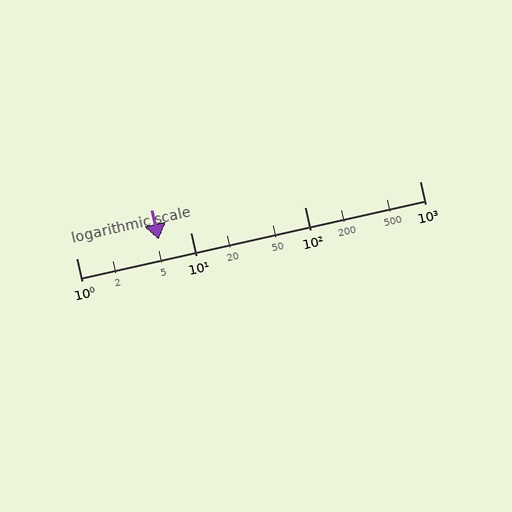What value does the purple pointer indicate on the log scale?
The pointer indicates approximately 5.3.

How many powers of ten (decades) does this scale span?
The scale spans 3 decades, from 1 to 1000.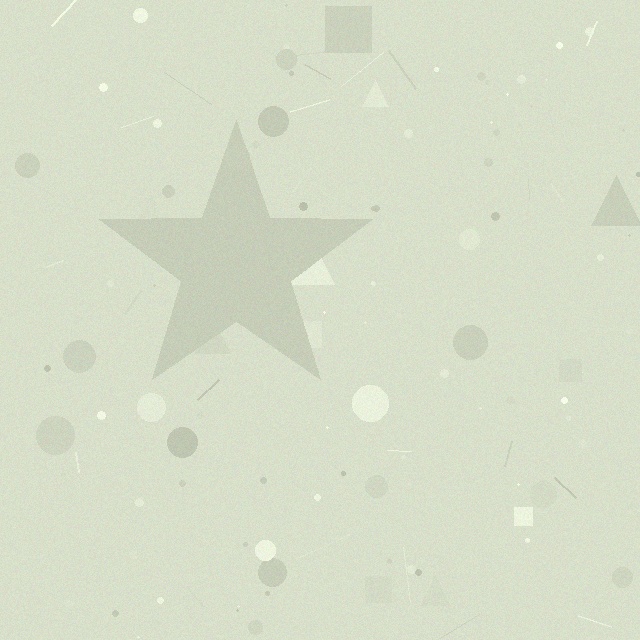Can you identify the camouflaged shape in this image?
The camouflaged shape is a star.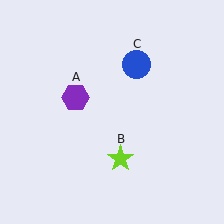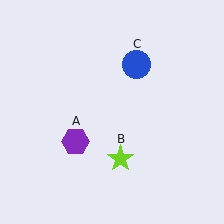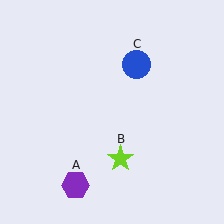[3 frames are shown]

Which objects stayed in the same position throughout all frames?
Lime star (object B) and blue circle (object C) remained stationary.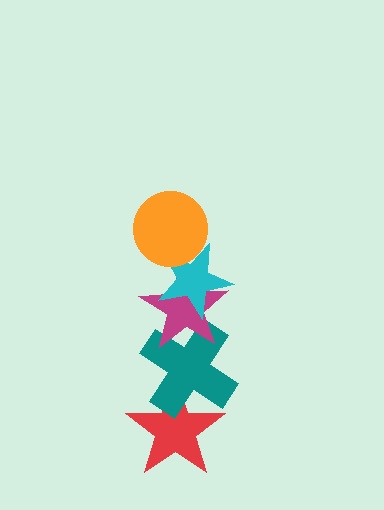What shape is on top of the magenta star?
The cyan star is on top of the magenta star.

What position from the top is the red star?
The red star is 5th from the top.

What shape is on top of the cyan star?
The orange circle is on top of the cyan star.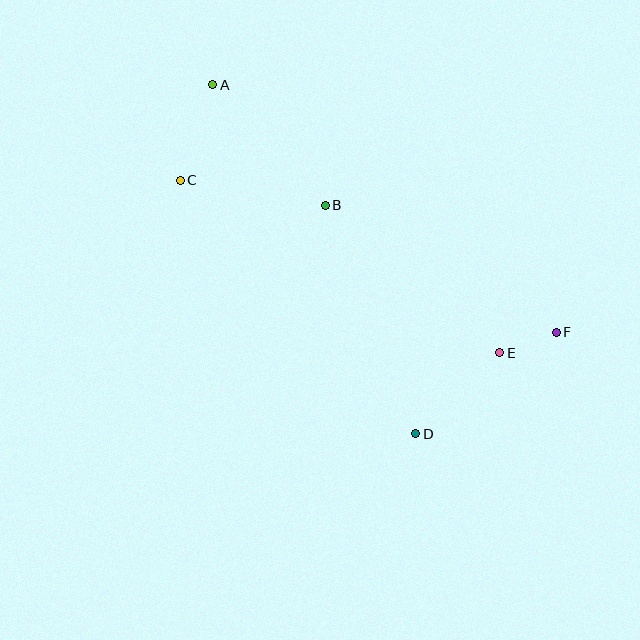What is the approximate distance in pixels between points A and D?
The distance between A and D is approximately 404 pixels.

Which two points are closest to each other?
Points E and F are closest to each other.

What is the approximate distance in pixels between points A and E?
The distance between A and E is approximately 392 pixels.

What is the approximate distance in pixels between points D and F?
The distance between D and F is approximately 173 pixels.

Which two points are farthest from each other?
Points A and F are farthest from each other.